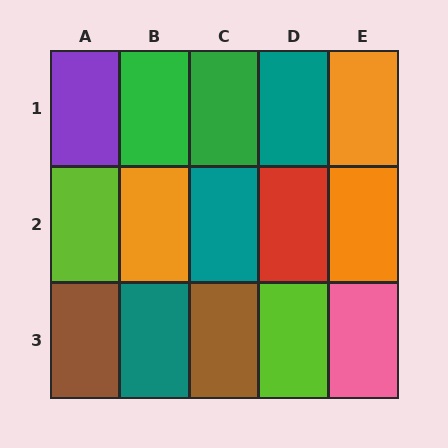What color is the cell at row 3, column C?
Brown.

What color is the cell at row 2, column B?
Orange.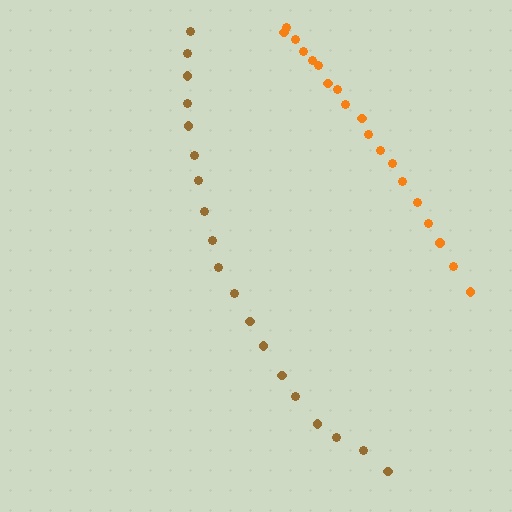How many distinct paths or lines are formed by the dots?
There are 2 distinct paths.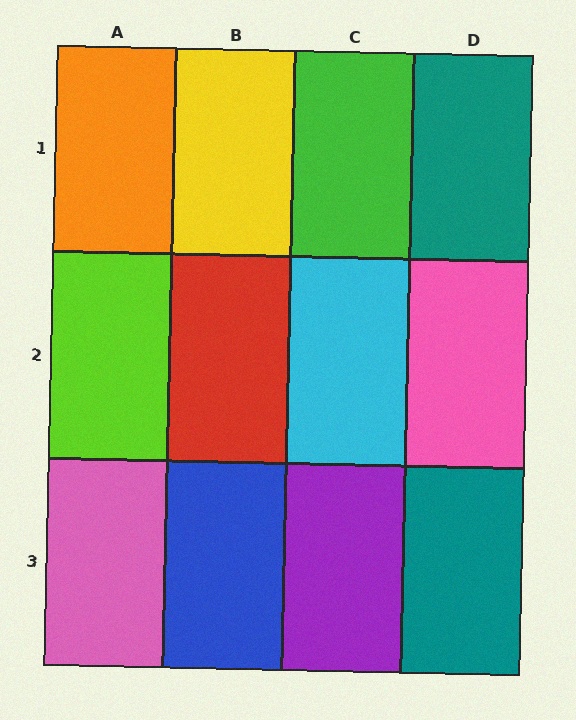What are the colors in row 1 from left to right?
Orange, yellow, green, teal.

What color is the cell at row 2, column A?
Lime.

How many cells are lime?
1 cell is lime.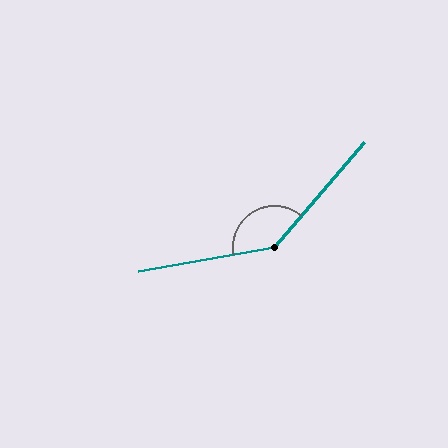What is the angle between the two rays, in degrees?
Approximately 141 degrees.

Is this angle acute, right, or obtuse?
It is obtuse.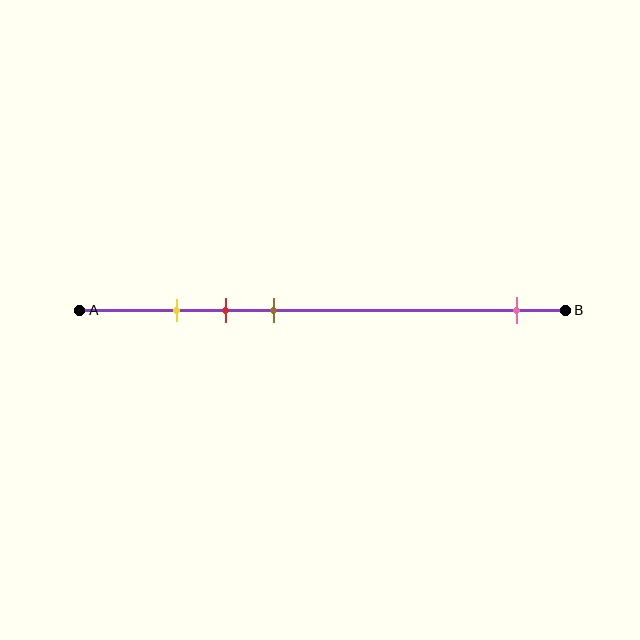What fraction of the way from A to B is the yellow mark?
The yellow mark is approximately 20% (0.2) of the way from A to B.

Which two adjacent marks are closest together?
The yellow and red marks are the closest adjacent pair.